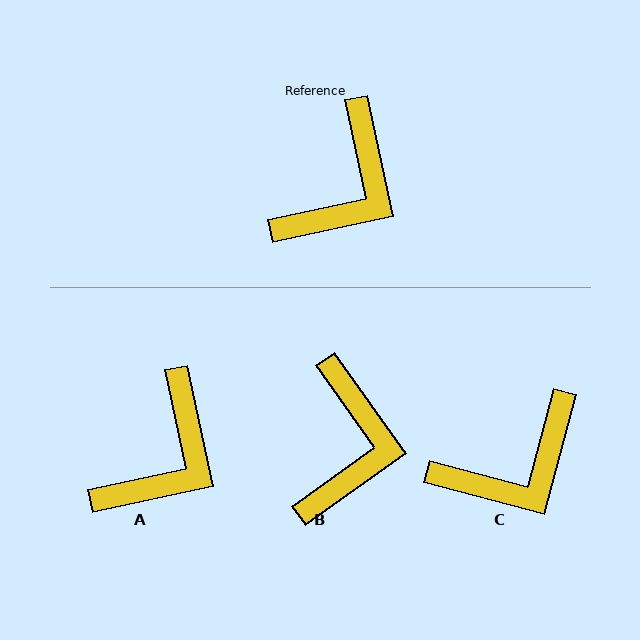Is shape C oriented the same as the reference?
No, it is off by about 27 degrees.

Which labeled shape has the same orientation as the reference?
A.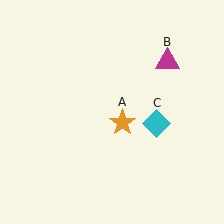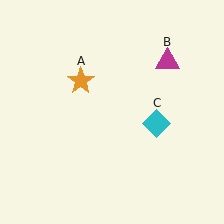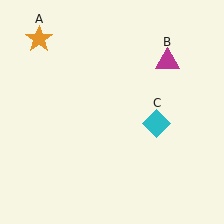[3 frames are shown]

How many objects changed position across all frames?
1 object changed position: orange star (object A).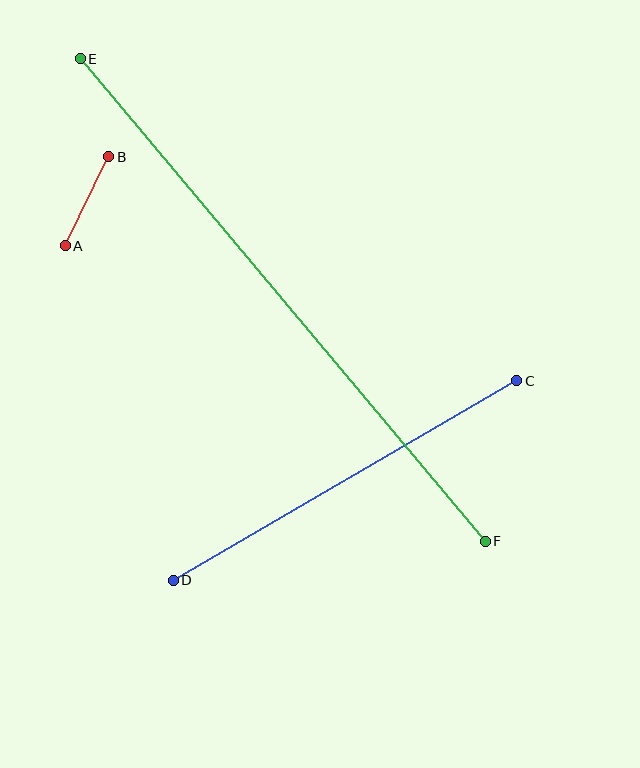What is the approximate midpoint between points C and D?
The midpoint is at approximately (345, 481) pixels.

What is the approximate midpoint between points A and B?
The midpoint is at approximately (87, 201) pixels.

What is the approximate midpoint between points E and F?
The midpoint is at approximately (283, 300) pixels.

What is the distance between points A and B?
The distance is approximately 99 pixels.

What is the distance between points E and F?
The distance is approximately 630 pixels.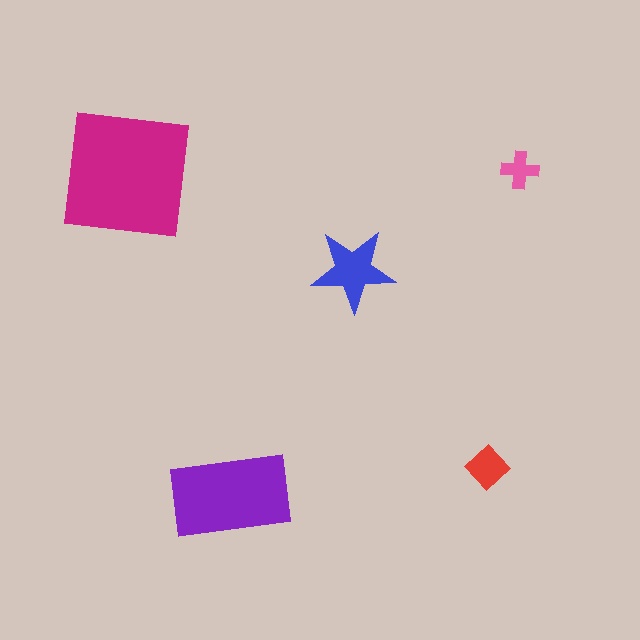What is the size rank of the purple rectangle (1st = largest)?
2nd.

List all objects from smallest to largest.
The pink cross, the red diamond, the blue star, the purple rectangle, the magenta square.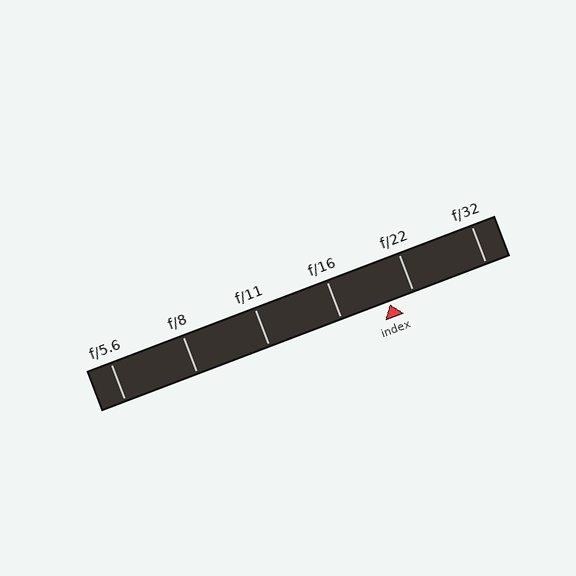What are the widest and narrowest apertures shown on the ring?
The widest aperture shown is f/5.6 and the narrowest is f/32.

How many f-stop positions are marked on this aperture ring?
There are 6 f-stop positions marked.